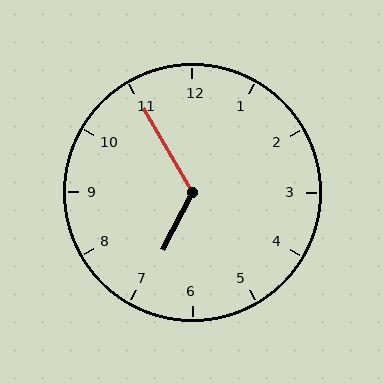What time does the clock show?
6:55.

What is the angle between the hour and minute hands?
Approximately 122 degrees.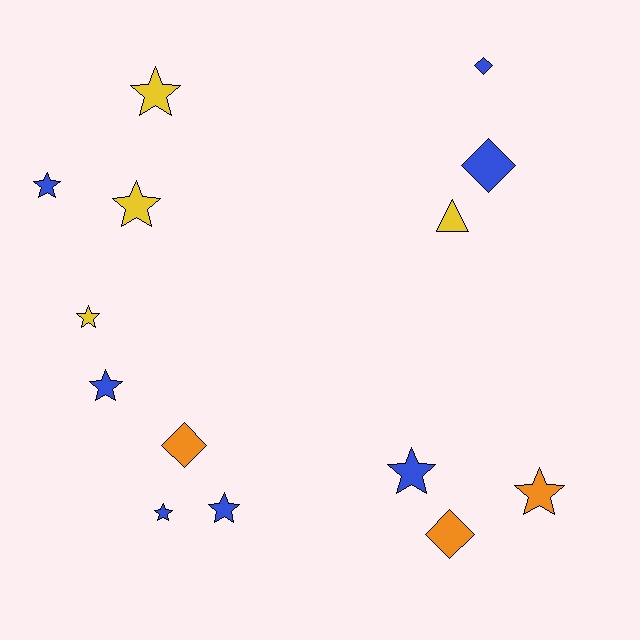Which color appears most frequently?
Blue, with 7 objects.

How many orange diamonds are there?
There are 2 orange diamonds.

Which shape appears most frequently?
Star, with 9 objects.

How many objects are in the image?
There are 14 objects.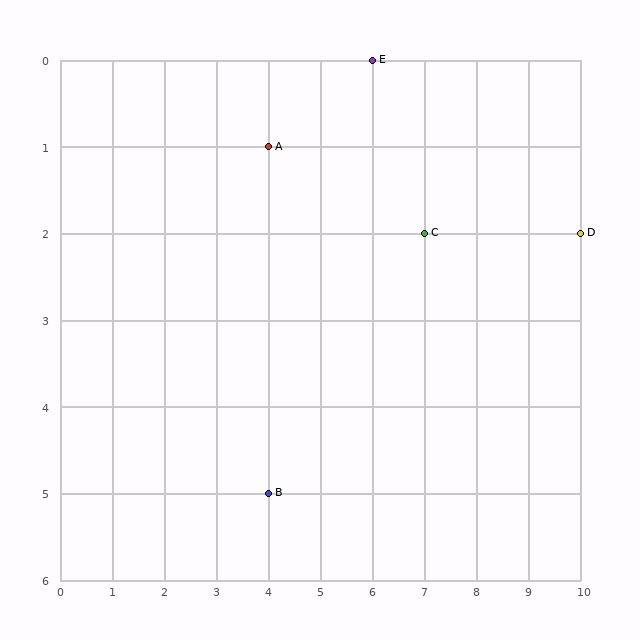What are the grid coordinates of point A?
Point A is at grid coordinates (4, 1).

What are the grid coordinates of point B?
Point B is at grid coordinates (4, 5).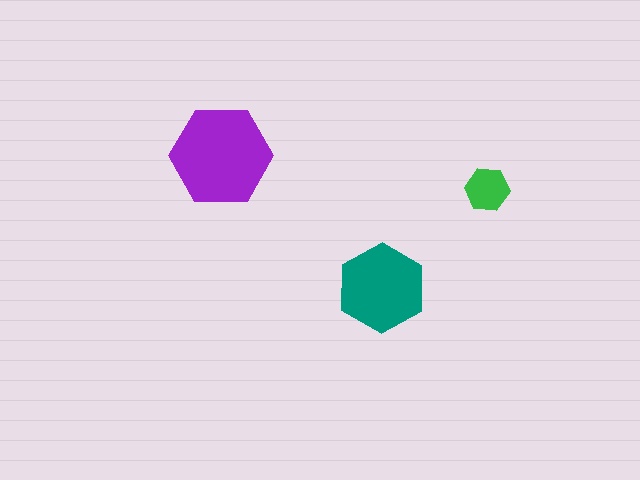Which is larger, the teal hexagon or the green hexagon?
The teal one.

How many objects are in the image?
There are 3 objects in the image.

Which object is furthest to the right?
The green hexagon is rightmost.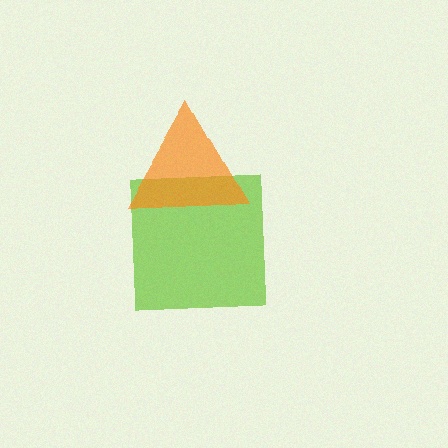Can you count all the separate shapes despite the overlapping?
Yes, there are 2 separate shapes.